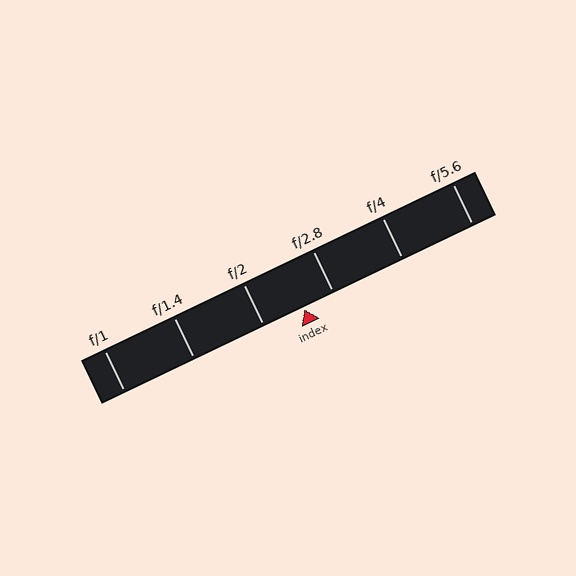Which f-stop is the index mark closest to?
The index mark is closest to f/2.8.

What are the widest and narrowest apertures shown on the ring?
The widest aperture shown is f/1 and the narrowest is f/5.6.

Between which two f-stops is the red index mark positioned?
The index mark is between f/2 and f/2.8.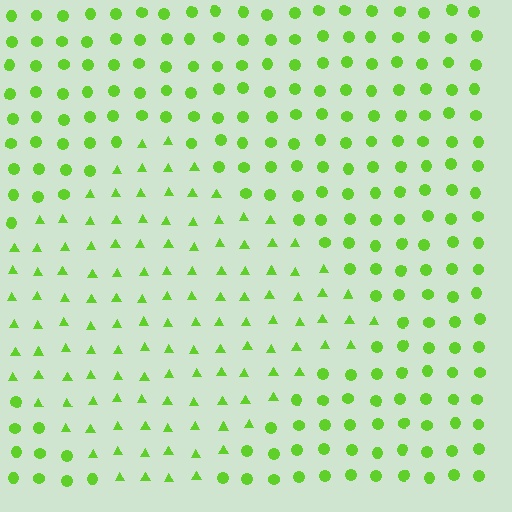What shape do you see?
I see a diamond.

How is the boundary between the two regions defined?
The boundary is defined by a change in element shape: triangles inside vs. circles outside. All elements share the same color and spacing.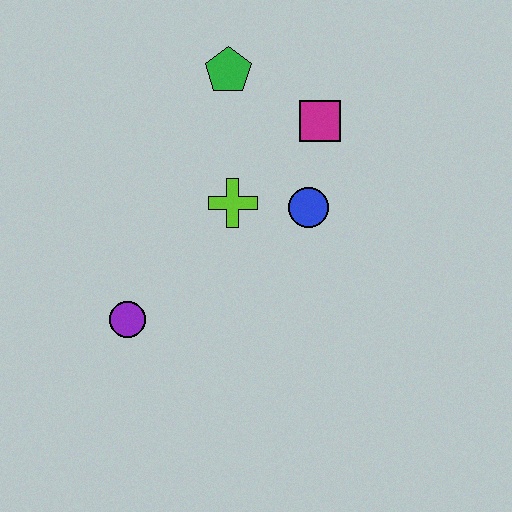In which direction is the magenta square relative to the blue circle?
The magenta square is above the blue circle.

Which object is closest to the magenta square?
The blue circle is closest to the magenta square.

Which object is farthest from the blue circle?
The purple circle is farthest from the blue circle.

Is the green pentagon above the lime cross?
Yes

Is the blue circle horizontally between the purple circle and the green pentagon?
No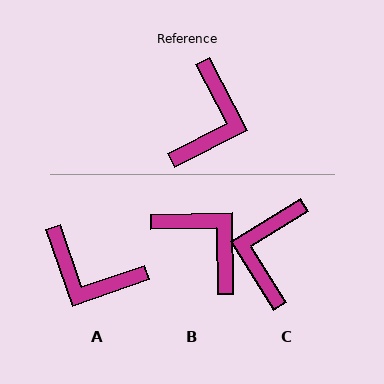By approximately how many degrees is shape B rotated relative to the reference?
Approximately 64 degrees counter-clockwise.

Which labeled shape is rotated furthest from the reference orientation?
C, about 176 degrees away.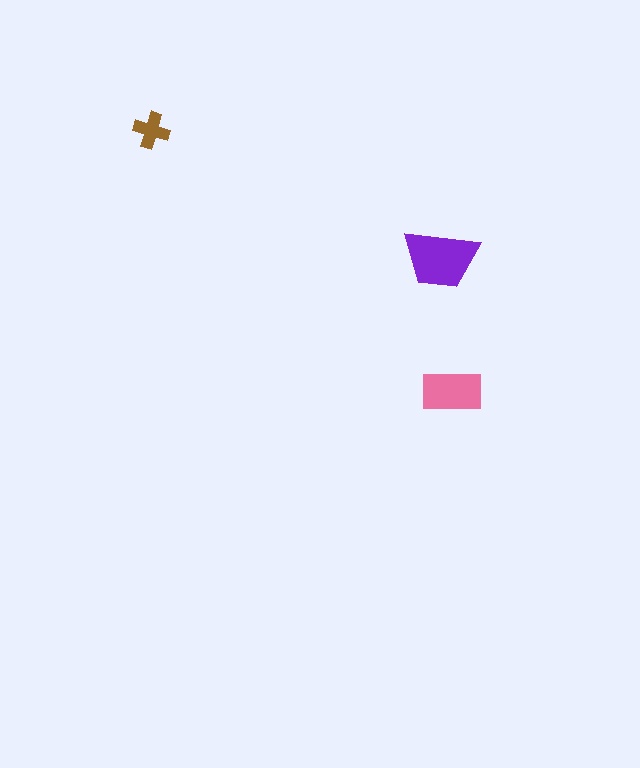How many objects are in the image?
There are 3 objects in the image.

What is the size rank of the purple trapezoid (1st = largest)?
1st.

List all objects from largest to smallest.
The purple trapezoid, the pink rectangle, the brown cross.